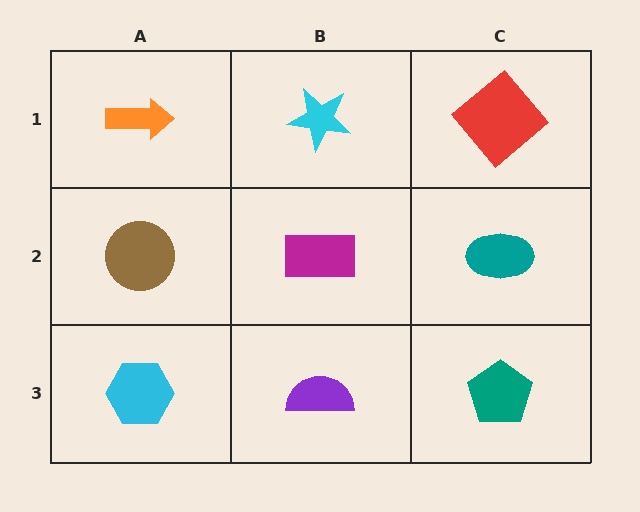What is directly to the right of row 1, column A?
A cyan star.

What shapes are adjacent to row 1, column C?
A teal ellipse (row 2, column C), a cyan star (row 1, column B).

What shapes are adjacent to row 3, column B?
A magenta rectangle (row 2, column B), a cyan hexagon (row 3, column A), a teal pentagon (row 3, column C).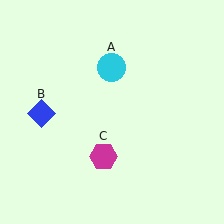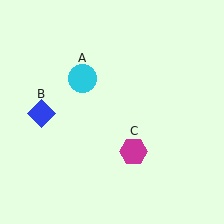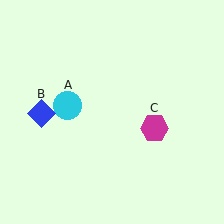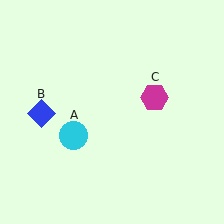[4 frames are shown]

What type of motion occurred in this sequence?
The cyan circle (object A), magenta hexagon (object C) rotated counterclockwise around the center of the scene.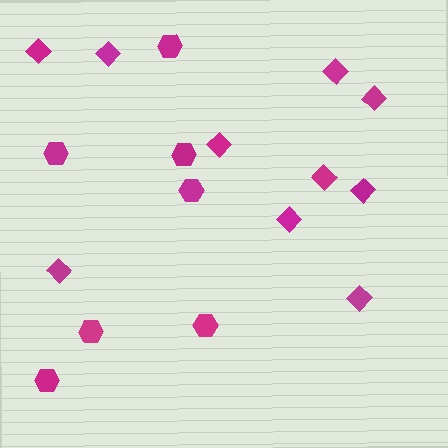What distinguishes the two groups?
There are 2 groups: one group of diamonds (10) and one group of hexagons (7).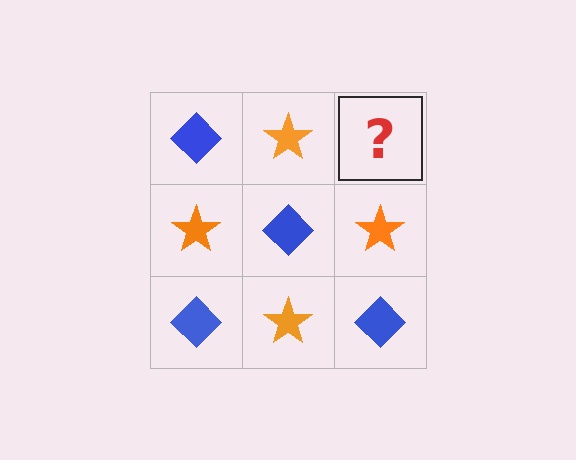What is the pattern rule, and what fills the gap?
The rule is that it alternates blue diamond and orange star in a checkerboard pattern. The gap should be filled with a blue diamond.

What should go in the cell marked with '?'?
The missing cell should contain a blue diamond.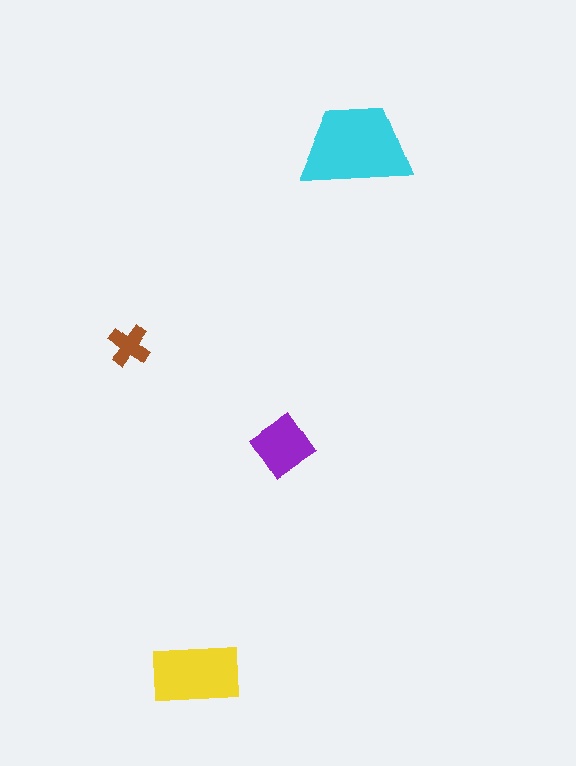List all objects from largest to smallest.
The cyan trapezoid, the yellow rectangle, the purple diamond, the brown cross.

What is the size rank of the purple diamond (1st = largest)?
3rd.